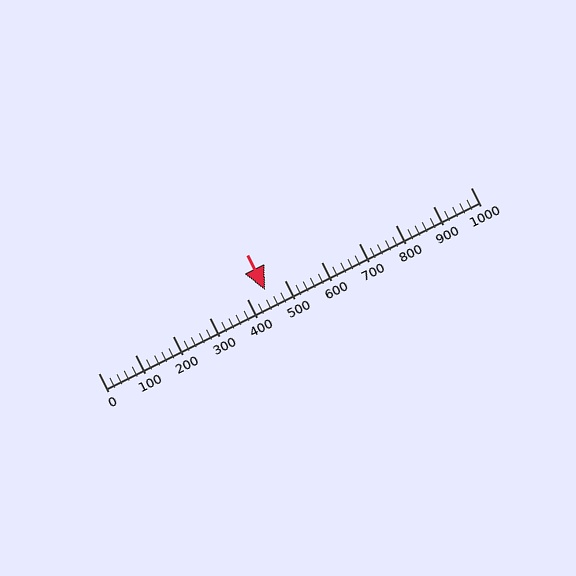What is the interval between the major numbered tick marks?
The major tick marks are spaced 100 units apart.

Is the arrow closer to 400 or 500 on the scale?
The arrow is closer to 400.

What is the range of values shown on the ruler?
The ruler shows values from 0 to 1000.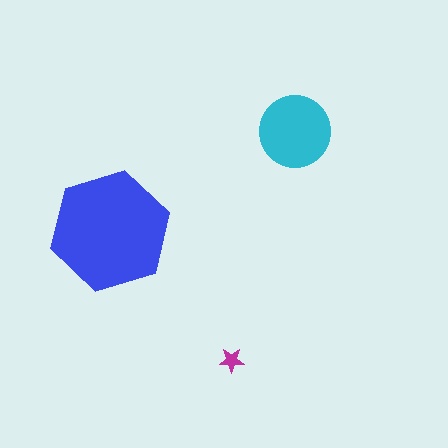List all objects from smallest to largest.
The magenta star, the cyan circle, the blue hexagon.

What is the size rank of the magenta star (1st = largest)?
3rd.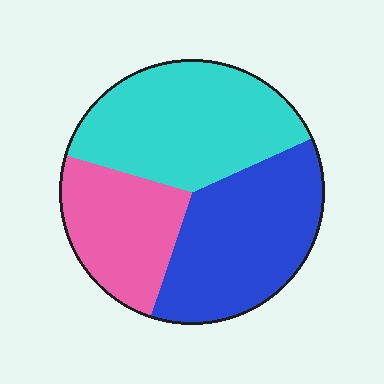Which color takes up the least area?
Pink, at roughly 25%.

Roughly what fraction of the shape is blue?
Blue covers 37% of the shape.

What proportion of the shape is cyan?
Cyan takes up about two fifths (2/5) of the shape.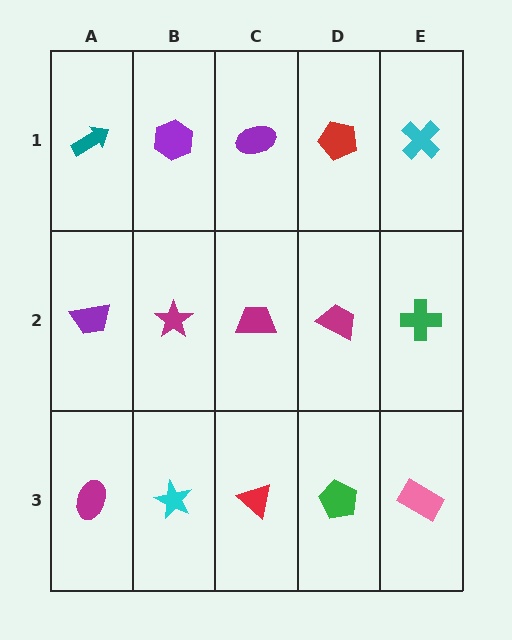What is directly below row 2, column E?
A pink rectangle.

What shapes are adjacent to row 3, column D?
A magenta trapezoid (row 2, column D), a red triangle (row 3, column C), a pink rectangle (row 3, column E).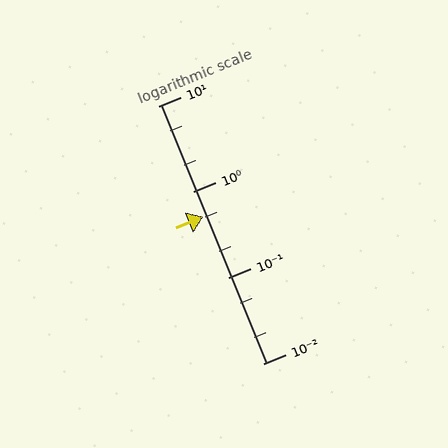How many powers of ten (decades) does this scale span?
The scale spans 3 decades, from 0.01 to 10.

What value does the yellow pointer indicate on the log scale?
The pointer indicates approximately 0.51.